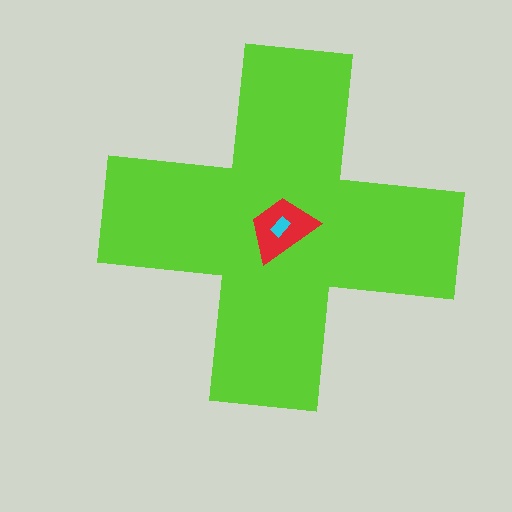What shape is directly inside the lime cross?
The red trapezoid.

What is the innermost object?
The cyan rectangle.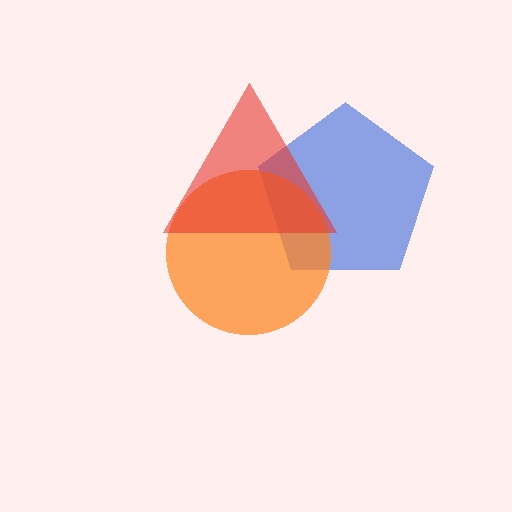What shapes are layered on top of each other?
The layered shapes are: a blue pentagon, an orange circle, a red triangle.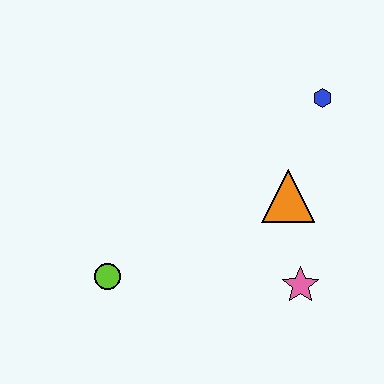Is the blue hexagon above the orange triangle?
Yes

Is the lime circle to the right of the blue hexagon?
No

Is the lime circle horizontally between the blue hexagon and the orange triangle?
No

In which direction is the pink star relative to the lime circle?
The pink star is to the right of the lime circle.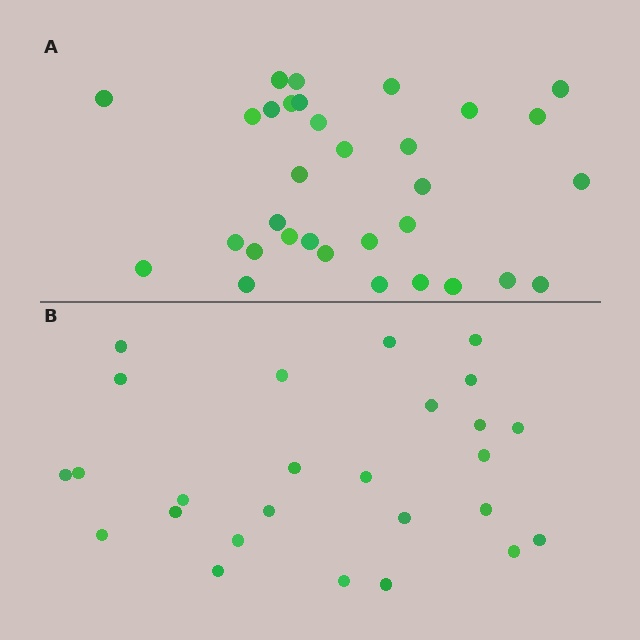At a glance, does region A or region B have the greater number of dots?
Region A (the top region) has more dots.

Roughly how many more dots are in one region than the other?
Region A has about 6 more dots than region B.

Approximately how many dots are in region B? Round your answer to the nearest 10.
About 30 dots. (The exact count is 26, which rounds to 30.)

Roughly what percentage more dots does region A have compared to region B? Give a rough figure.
About 25% more.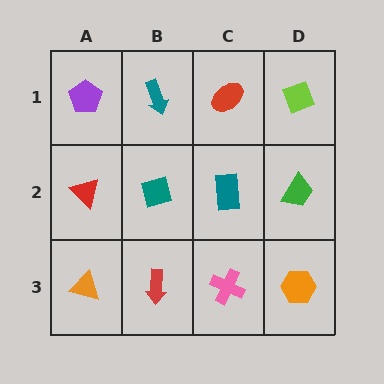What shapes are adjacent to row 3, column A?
A red triangle (row 2, column A), a red arrow (row 3, column B).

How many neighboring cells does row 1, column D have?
2.